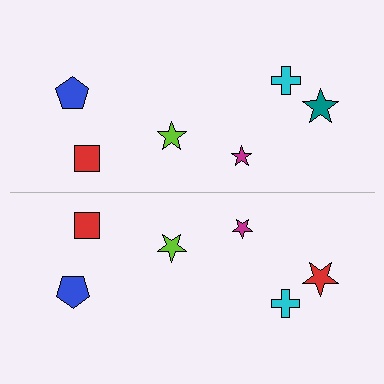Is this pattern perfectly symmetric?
No, the pattern is not perfectly symmetric. The red star on the bottom side breaks the symmetry — its mirror counterpart is teal.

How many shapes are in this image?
There are 12 shapes in this image.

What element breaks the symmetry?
The red star on the bottom side breaks the symmetry — its mirror counterpart is teal.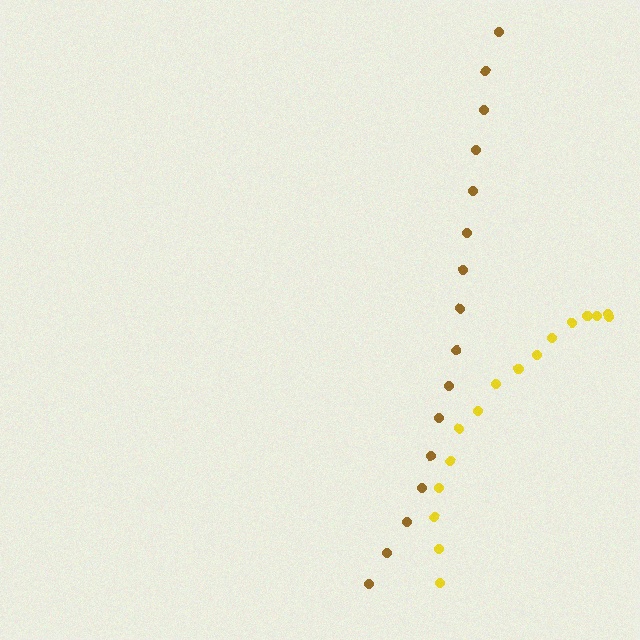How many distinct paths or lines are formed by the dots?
There are 2 distinct paths.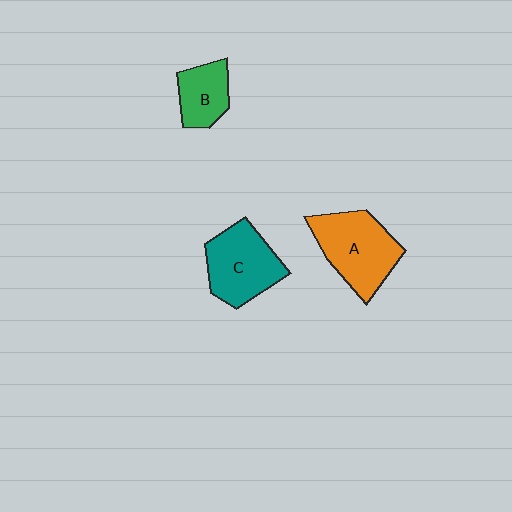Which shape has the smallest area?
Shape B (green).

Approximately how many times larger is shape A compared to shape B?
Approximately 1.8 times.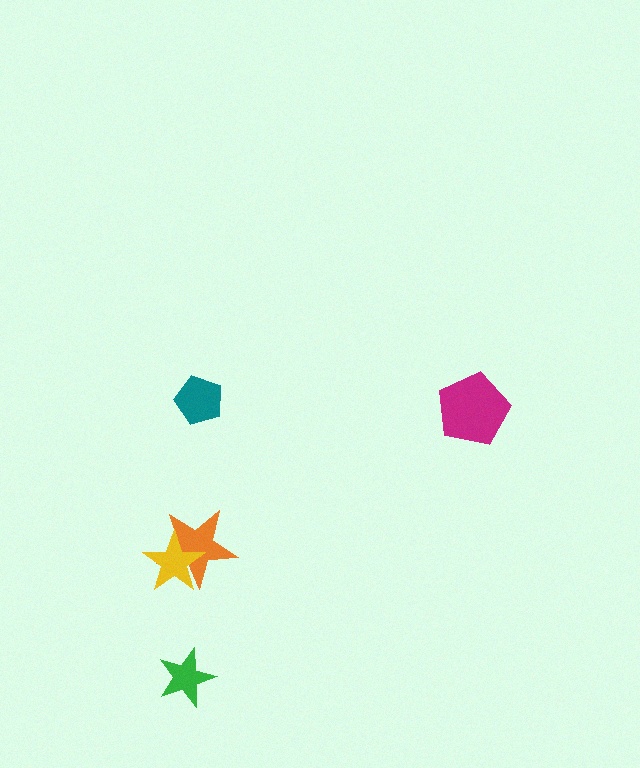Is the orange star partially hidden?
Yes, it is partially covered by another shape.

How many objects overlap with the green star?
0 objects overlap with the green star.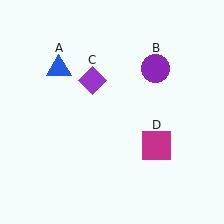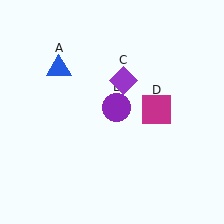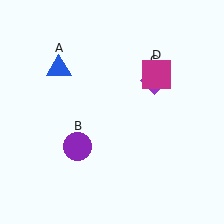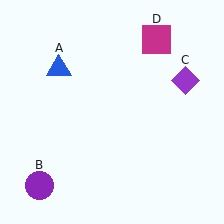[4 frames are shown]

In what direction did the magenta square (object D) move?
The magenta square (object D) moved up.